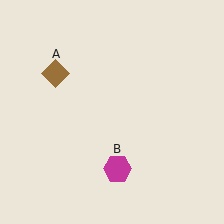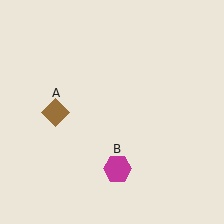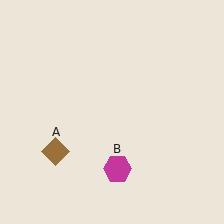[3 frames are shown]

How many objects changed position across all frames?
1 object changed position: brown diamond (object A).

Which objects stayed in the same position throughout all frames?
Magenta hexagon (object B) remained stationary.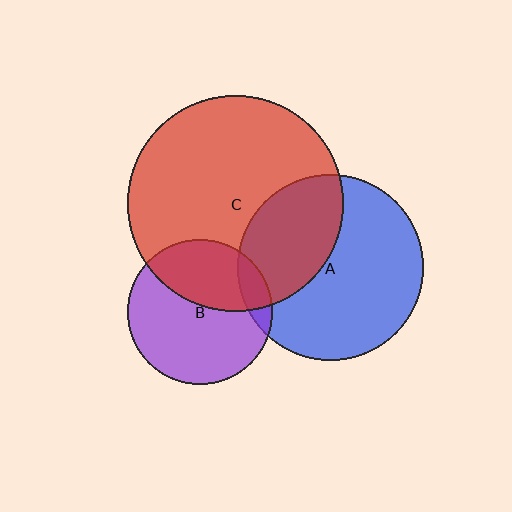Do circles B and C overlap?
Yes.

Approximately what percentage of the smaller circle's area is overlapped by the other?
Approximately 40%.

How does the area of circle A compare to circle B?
Approximately 1.7 times.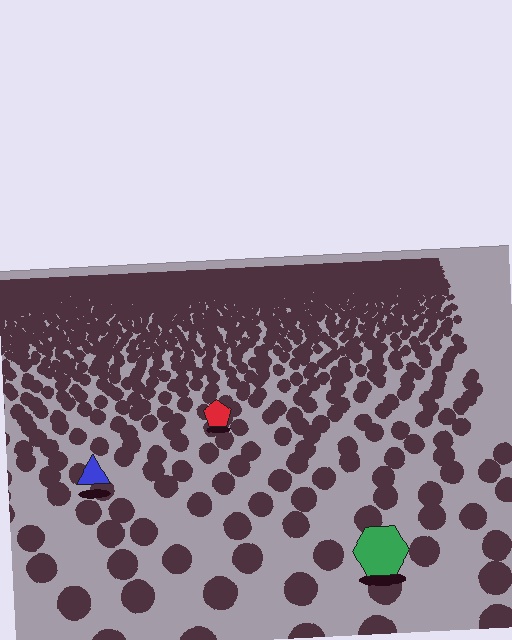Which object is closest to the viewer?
The green hexagon is closest. The texture marks near it are larger and more spread out.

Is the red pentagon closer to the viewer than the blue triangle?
No. The blue triangle is closer — you can tell from the texture gradient: the ground texture is coarser near it.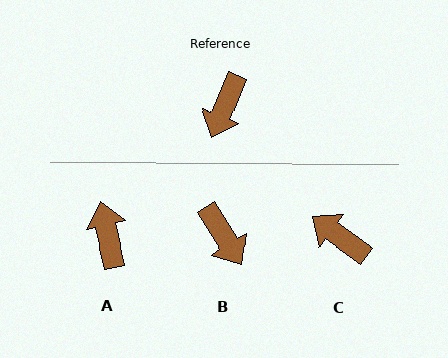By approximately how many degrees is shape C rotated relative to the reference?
Approximately 104 degrees clockwise.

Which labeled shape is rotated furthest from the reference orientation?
A, about 145 degrees away.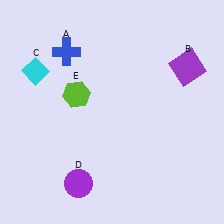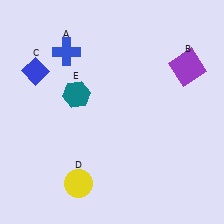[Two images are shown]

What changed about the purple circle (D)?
In Image 1, D is purple. In Image 2, it changed to yellow.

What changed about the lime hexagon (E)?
In Image 1, E is lime. In Image 2, it changed to teal.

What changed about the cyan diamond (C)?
In Image 1, C is cyan. In Image 2, it changed to blue.